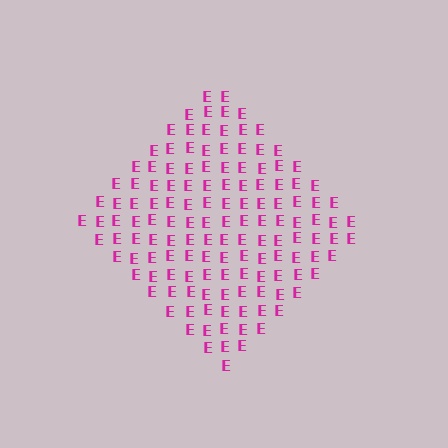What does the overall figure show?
The overall figure shows a diamond.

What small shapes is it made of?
It is made of small letter E's.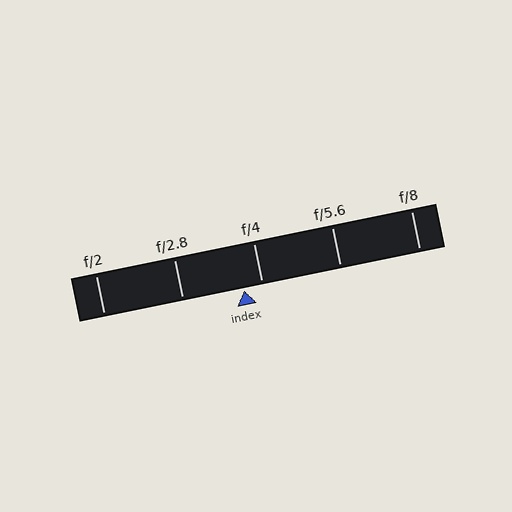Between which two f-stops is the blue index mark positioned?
The index mark is between f/2.8 and f/4.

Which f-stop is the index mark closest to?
The index mark is closest to f/4.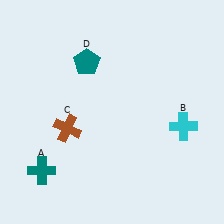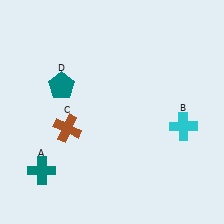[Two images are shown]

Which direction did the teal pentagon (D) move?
The teal pentagon (D) moved left.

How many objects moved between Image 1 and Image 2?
1 object moved between the two images.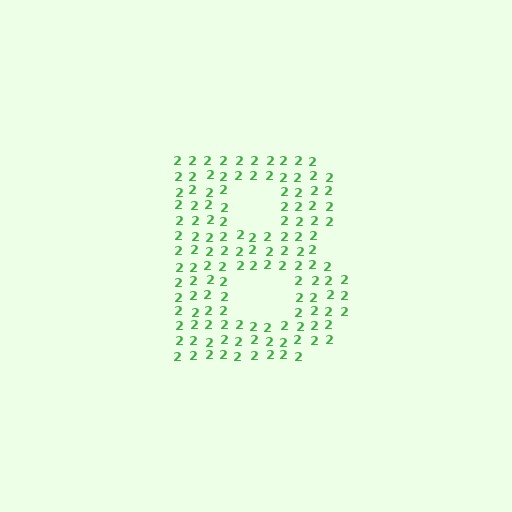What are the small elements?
The small elements are digit 2's.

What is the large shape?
The large shape is the letter B.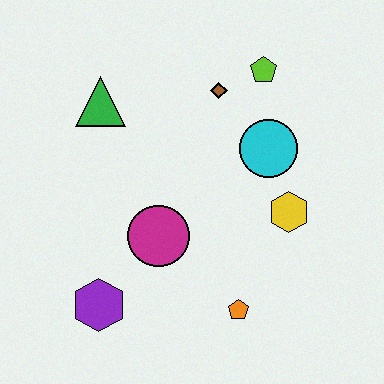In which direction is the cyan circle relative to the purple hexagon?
The cyan circle is to the right of the purple hexagon.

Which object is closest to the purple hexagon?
The magenta circle is closest to the purple hexagon.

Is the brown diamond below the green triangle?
No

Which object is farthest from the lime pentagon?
The purple hexagon is farthest from the lime pentagon.